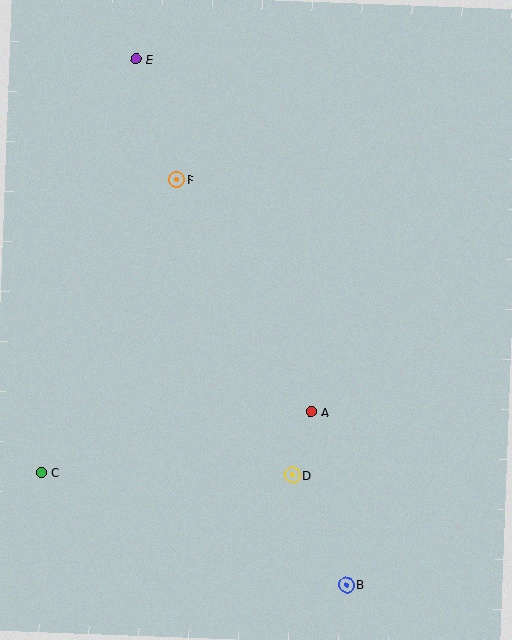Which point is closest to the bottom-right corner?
Point B is closest to the bottom-right corner.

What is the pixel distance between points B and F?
The distance between B and F is 439 pixels.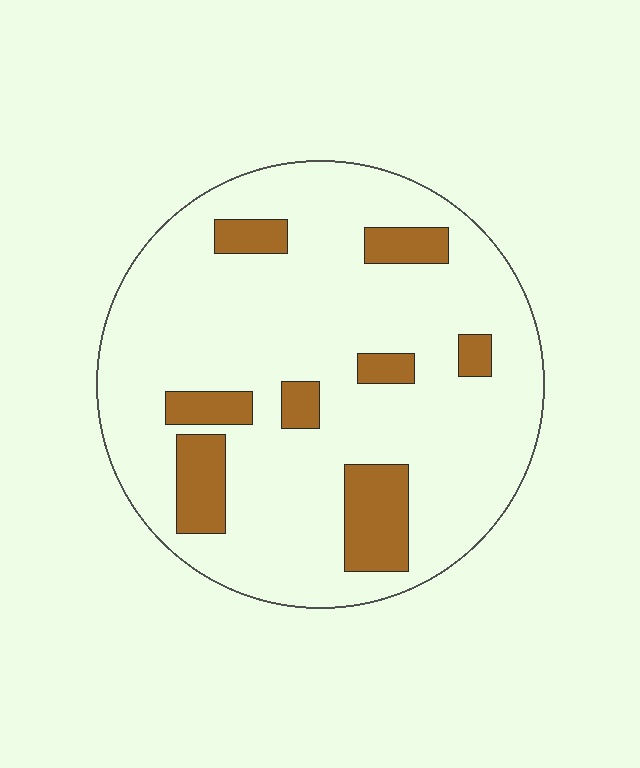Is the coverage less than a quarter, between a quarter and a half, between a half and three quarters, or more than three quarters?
Less than a quarter.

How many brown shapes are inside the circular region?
8.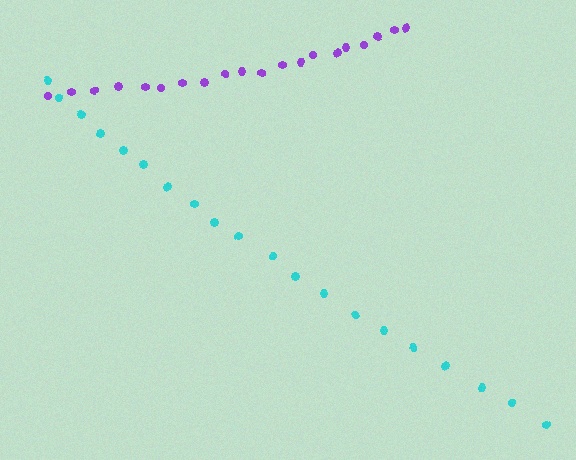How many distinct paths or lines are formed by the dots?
There are 2 distinct paths.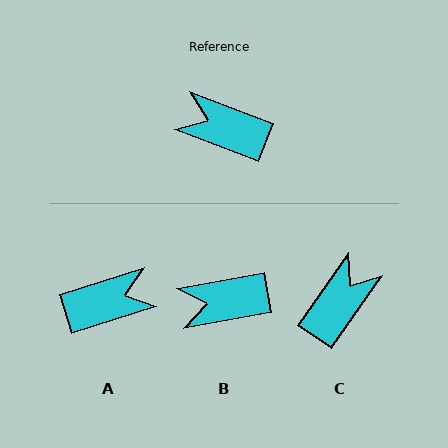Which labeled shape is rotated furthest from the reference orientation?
A, about 141 degrees away.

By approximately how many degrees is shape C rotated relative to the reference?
Approximately 104 degrees clockwise.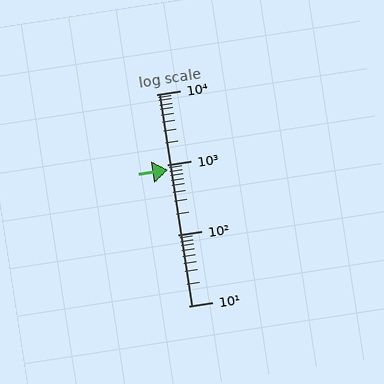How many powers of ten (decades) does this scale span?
The scale spans 3 decades, from 10 to 10000.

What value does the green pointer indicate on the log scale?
The pointer indicates approximately 850.